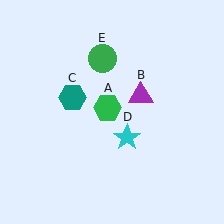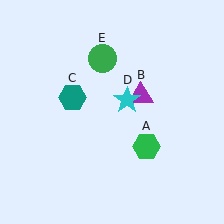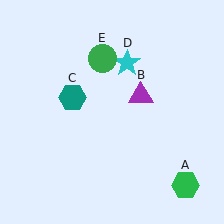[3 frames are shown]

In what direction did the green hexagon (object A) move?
The green hexagon (object A) moved down and to the right.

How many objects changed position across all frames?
2 objects changed position: green hexagon (object A), cyan star (object D).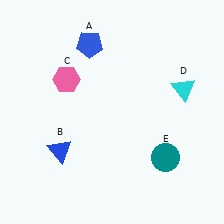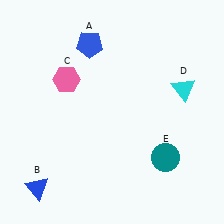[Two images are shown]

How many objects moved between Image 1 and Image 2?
1 object moved between the two images.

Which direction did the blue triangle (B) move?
The blue triangle (B) moved down.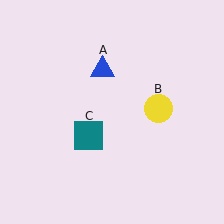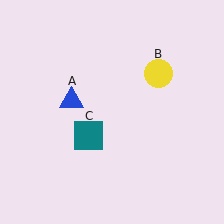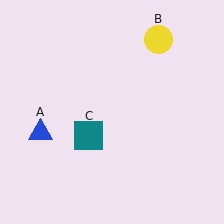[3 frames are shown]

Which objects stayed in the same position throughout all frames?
Teal square (object C) remained stationary.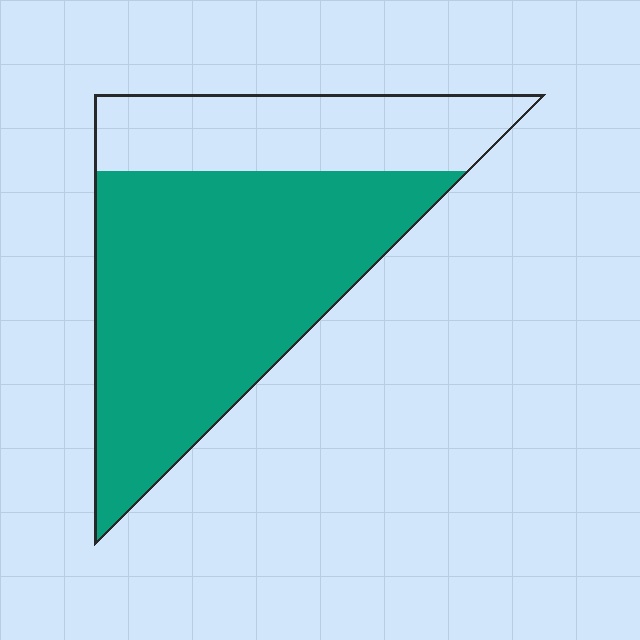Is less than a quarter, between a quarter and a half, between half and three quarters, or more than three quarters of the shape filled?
Between half and three quarters.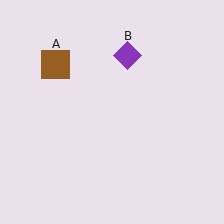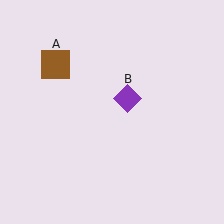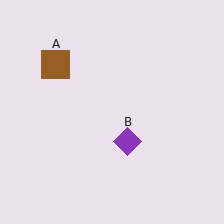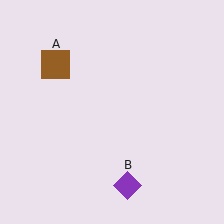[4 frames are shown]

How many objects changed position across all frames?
1 object changed position: purple diamond (object B).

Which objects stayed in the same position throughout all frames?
Brown square (object A) remained stationary.